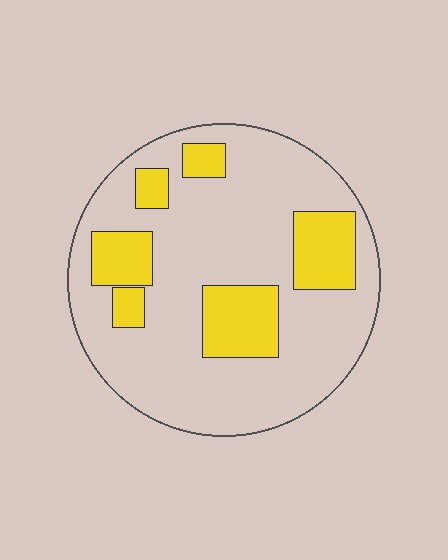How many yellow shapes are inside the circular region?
6.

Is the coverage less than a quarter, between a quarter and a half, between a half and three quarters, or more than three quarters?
Less than a quarter.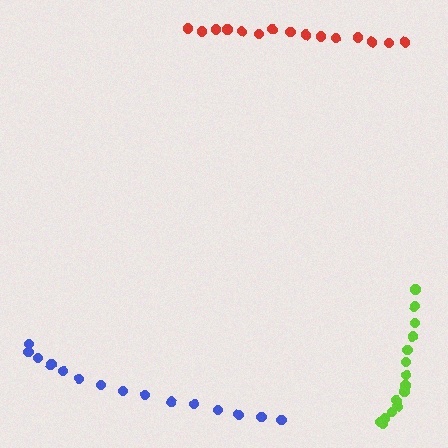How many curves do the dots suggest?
There are 3 distinct paths.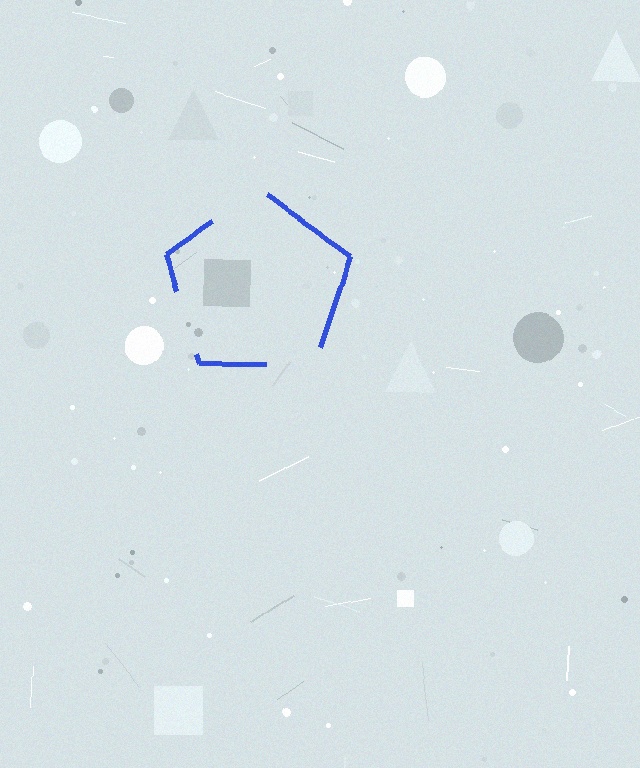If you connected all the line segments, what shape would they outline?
They would outline a pentagon.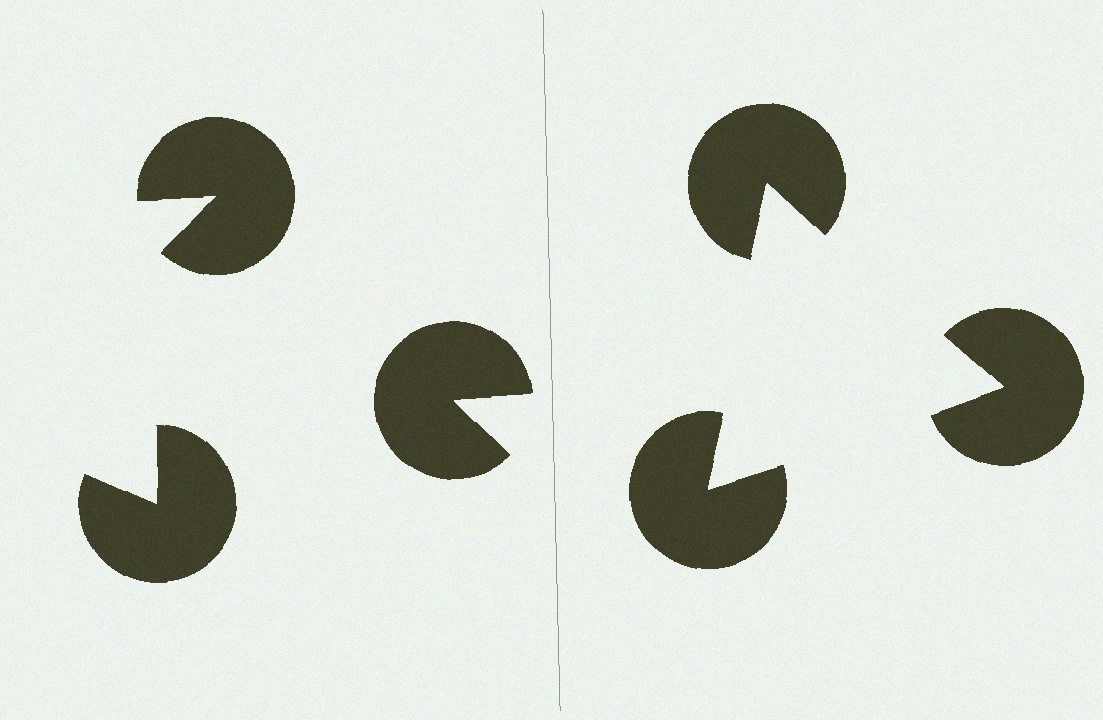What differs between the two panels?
The pac-man discs are positioned identically on both sides; only the wedge orientations differ. On the right they align to a triangle; on the left they are misaligned.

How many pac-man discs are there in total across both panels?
6 — 3 on each side.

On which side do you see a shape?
An illusory triangle appears on the right side. On the left side the wedge cuts are rotated, so no coherent shape forms.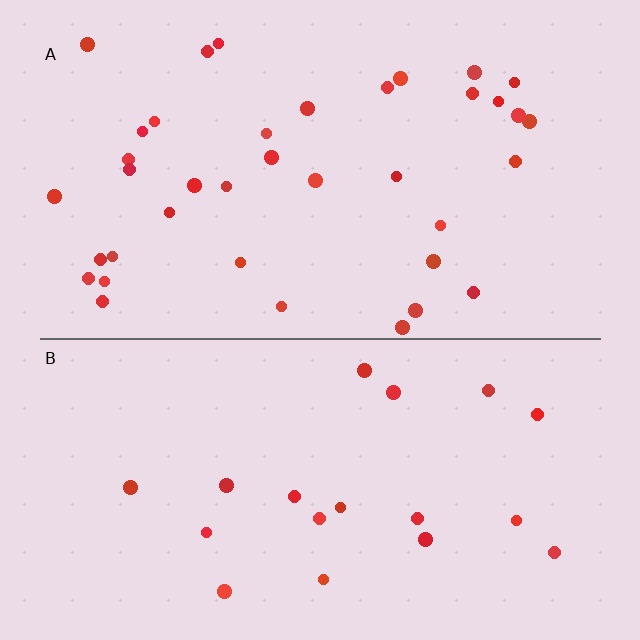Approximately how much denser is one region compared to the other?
Approximately 2.0× — region A over region B.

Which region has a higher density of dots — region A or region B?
A (the top).